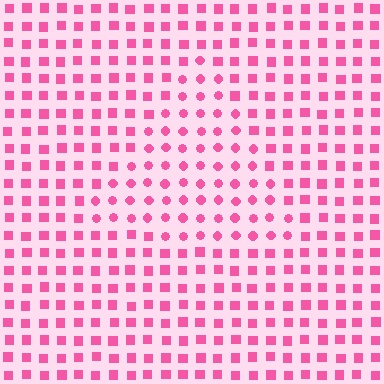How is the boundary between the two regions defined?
The boundary is defined by a change in element shape: circles inside vs. squares outside. All elements share the same color and spacing.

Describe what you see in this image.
The image is filled with small pink elements arranged in a uniform grid. A triangle-shaped region contains circles, while the surrounding area contains squares. The boundary is defined purely by the change in element shape.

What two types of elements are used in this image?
The image uses circles inside the triangle region and squares outside it.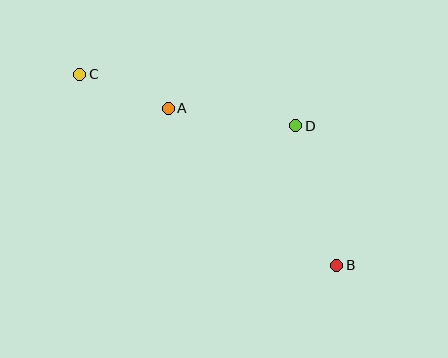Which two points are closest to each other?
Points A and C are closest to each other.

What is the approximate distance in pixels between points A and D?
The distance between A and D is approximately 129 pixels.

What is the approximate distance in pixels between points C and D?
The distance between C and D is approximately 222 pixels.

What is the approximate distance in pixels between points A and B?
The distance between A and B is approximately 230 pixels.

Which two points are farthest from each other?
Points B and C are farthest from each other.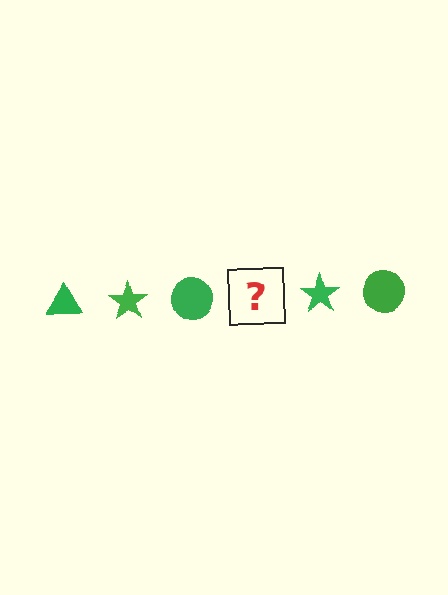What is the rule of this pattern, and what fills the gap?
The rule is that the pattern cycles through triangle, star, circle shapes in green. The gap should be filled with a green triangle.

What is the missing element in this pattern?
The missing element is a green triangle.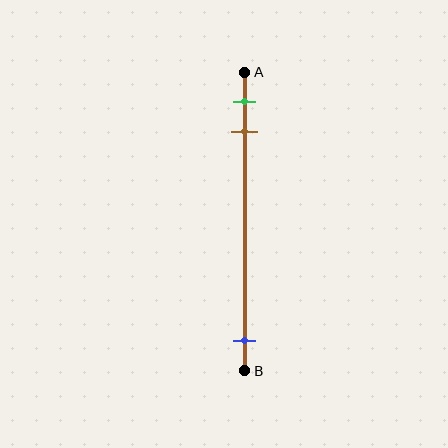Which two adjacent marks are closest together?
The green and brown marks are the closest adjacent pair.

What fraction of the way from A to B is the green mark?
The green mark is approximately 10% (0.1) of the way from A to B.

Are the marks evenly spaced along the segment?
No, the marks are not evenly spaced.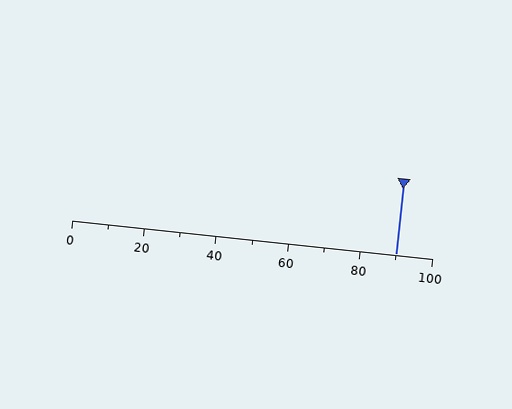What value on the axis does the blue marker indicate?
The marker indicates approximately 90.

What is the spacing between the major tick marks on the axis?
The major ticks are spaced 20 apart.